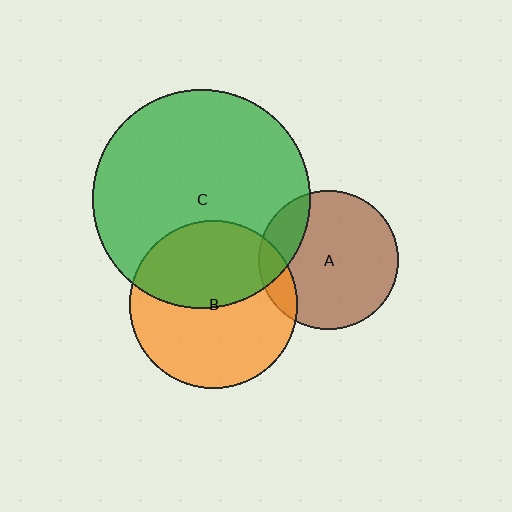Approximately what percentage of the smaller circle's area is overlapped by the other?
Approximately 45%.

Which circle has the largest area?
Circle C (green).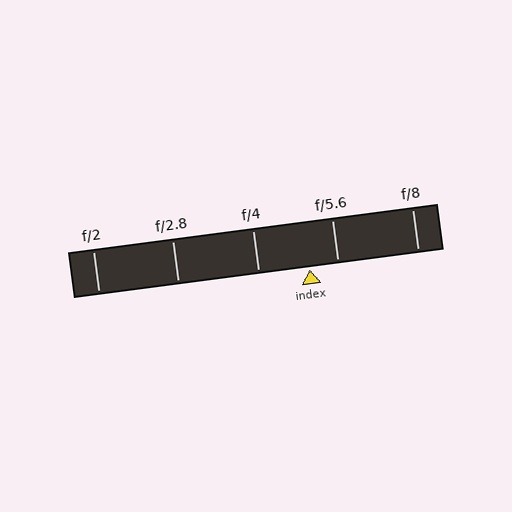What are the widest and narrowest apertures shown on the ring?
The widest aperture shown is f/2 and the narrowest is f/8.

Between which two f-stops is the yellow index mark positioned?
The index mark is between f/4 and f/5.6.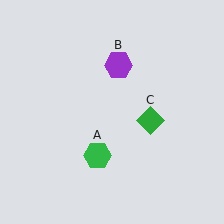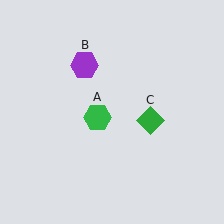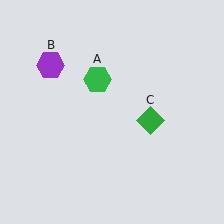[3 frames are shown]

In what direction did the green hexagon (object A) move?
The green hexagon (object A) moved up.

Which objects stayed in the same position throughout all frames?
Green diamond (object C) remained stationary.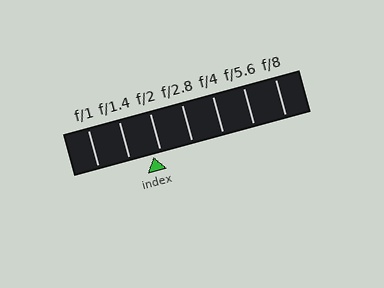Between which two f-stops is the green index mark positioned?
The index mark is between f/1.4 and f/2.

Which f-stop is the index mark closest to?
The index mark is closest to f/2.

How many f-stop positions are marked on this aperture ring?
There are 7 f-stop positions marked.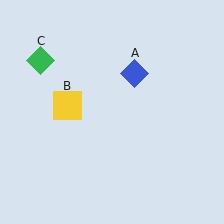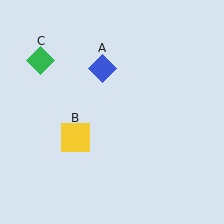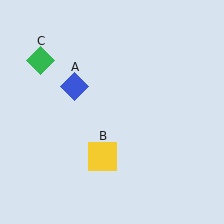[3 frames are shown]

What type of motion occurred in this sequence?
The blue diamond (object A), yellow square (object B) rotated counterclockwise around the center of the scene.